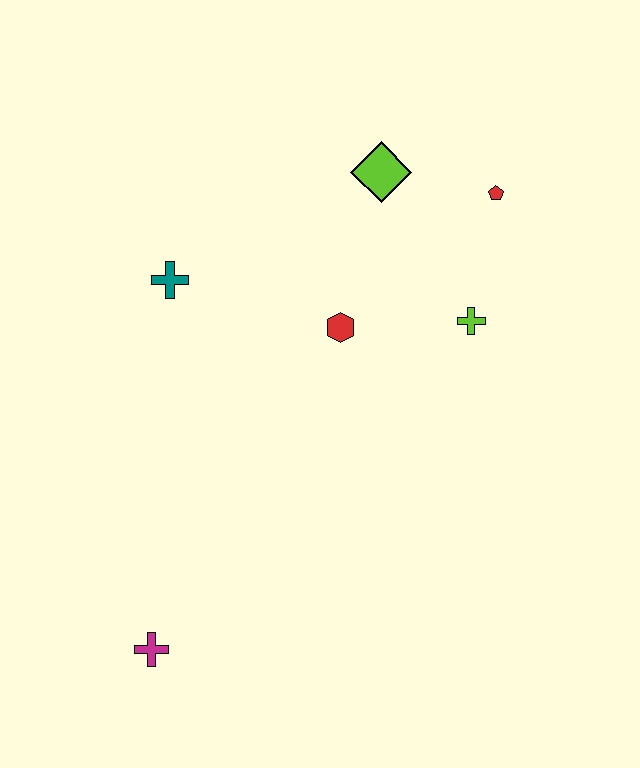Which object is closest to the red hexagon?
The lime cross is closest to the red hexagon.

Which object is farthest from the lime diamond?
The magenta cross is farthest from the lime diamond.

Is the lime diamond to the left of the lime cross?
Yes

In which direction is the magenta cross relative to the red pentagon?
The magenta cross is below the red pentagon.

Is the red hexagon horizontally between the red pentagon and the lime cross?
No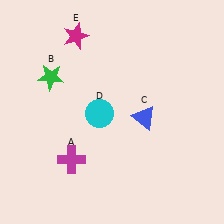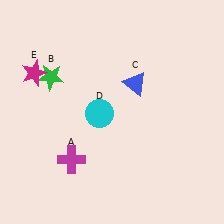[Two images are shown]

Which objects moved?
The objects that moved are: the blue triangle (C), the magenta star (E).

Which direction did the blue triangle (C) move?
The blue triangle (C) moved up.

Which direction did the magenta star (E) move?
The magenta star (E) moved left.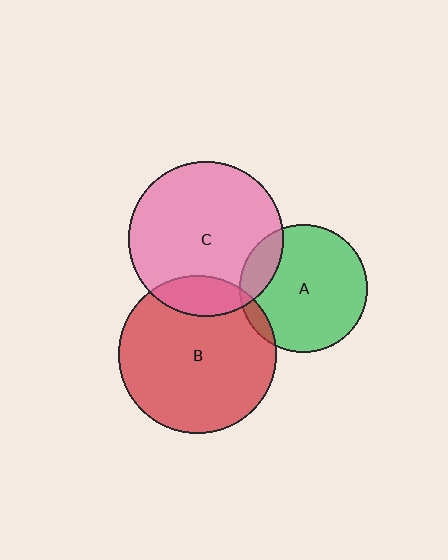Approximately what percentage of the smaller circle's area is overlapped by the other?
Approximately 5%.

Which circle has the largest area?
Circle B (red).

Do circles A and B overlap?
Yes.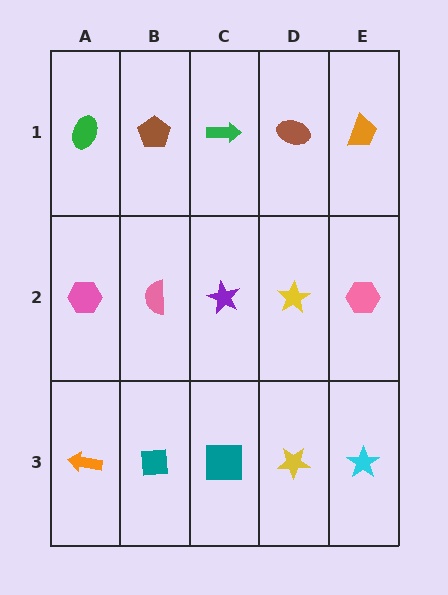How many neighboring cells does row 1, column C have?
3.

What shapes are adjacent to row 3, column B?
A pink semicircle (row 2, column B), an orange arrow (row 3, column A), a teal square (row 3, column C).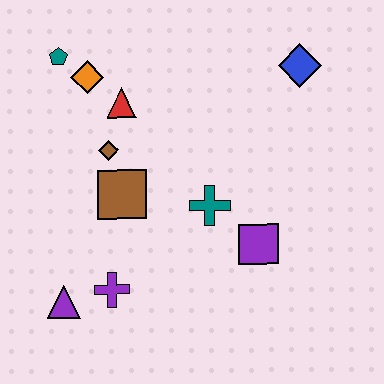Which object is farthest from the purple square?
The teal pentagon is farthest from the purple square.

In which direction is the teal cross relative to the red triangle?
The teal cross is below the red triangle.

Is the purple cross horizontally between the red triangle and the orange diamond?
Yes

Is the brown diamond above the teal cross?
Yes